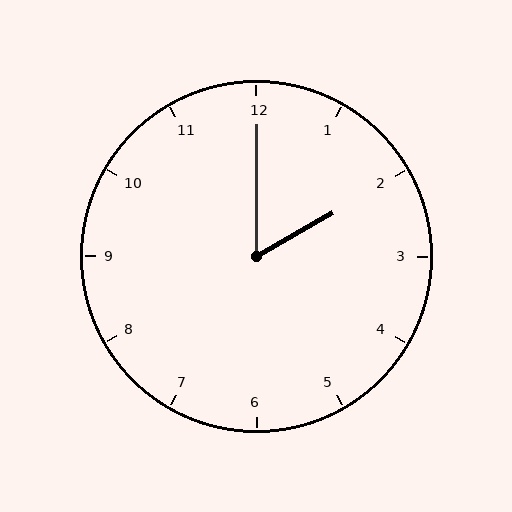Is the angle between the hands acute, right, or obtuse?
It is acute.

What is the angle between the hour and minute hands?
Approximately 60 degrees.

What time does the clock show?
2:00.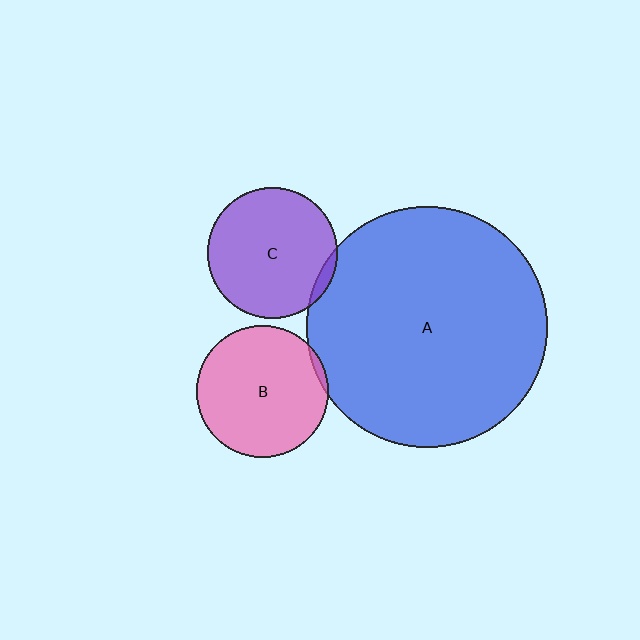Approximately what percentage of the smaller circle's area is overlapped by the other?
Approximately 5%.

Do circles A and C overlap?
Yes.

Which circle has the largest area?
Circle A (blue).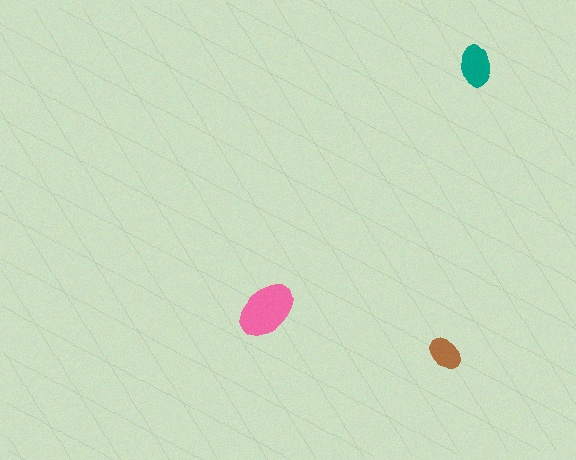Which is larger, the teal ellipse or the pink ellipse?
The pink one.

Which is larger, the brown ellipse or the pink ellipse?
The pink one.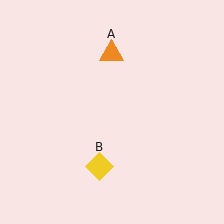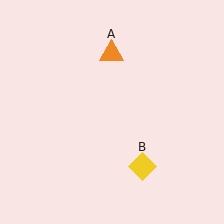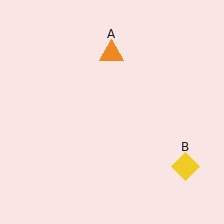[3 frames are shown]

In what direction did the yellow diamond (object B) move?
The yellow diamond (object B) moved right.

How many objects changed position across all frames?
1 object changed position: yellow diamond (object B).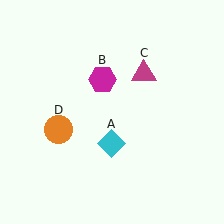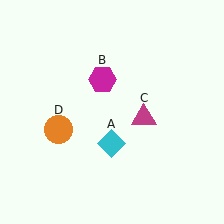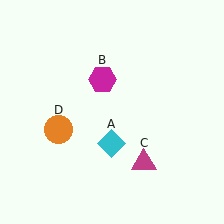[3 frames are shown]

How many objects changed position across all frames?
1 object changed position: magenta triangle (object C).